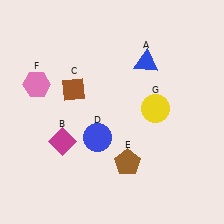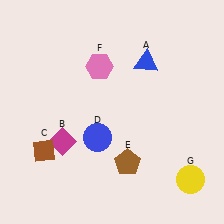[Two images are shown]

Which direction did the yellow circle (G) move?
The yellow circle (G) moved down.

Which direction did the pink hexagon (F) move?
The pink hexagon (F) moved right.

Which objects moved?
The objects that moved are: the brown diamond (C), the pink hexagon (F), the yellow circle (G).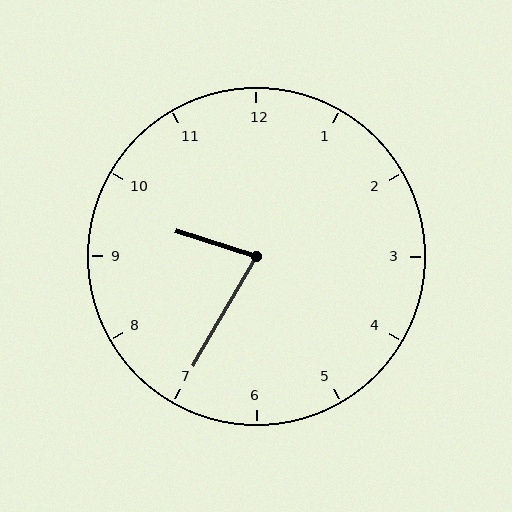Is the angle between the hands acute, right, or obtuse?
It is acute.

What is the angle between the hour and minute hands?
Approximately 78 degrees.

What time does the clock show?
9:35.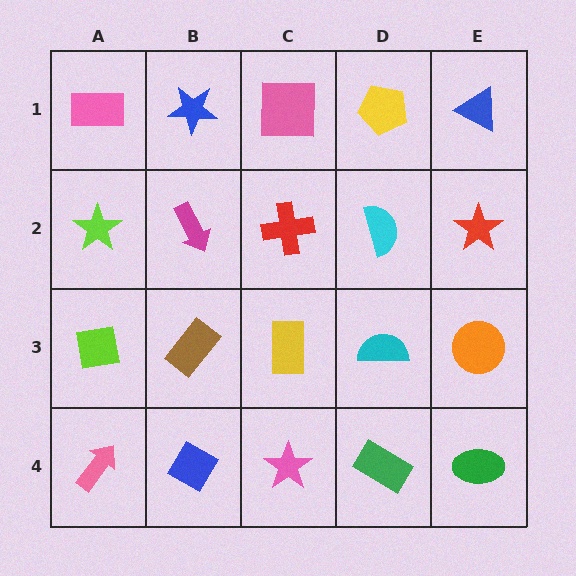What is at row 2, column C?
A red cross.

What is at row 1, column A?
A pink rectangle.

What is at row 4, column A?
A pink arrow.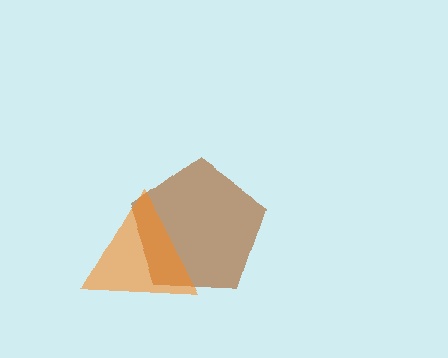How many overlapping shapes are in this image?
There are 2 overlapping shapes in the image.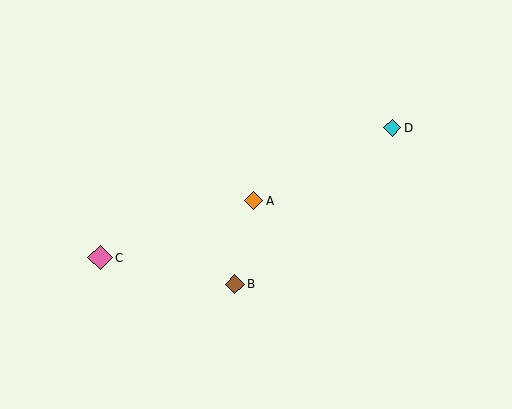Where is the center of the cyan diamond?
The center of the cyan diamond is at (392, 128).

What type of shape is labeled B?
Shape B is a brown diamond.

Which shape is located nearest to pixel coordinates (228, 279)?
The brown diamond (labeled B) at (235, 284) is nearest to that location.